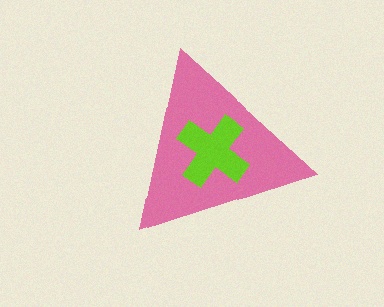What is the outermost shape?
The pink triangle.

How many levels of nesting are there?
2.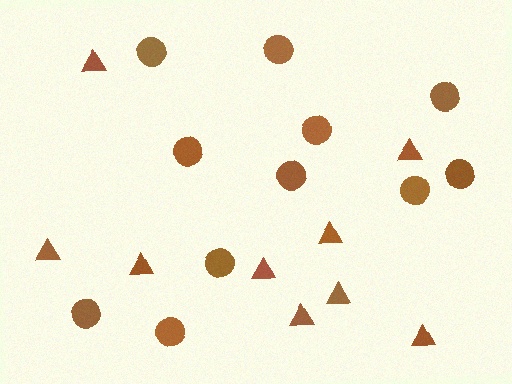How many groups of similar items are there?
There are 2 groups: one group of circles (11) and one group of triangles (9).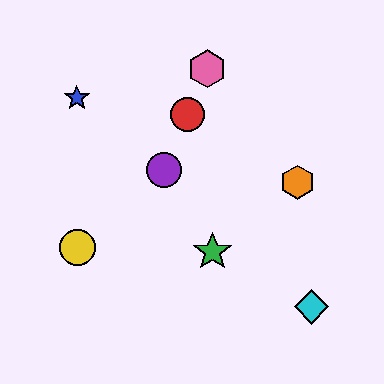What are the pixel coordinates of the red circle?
The red circle is at (188, 114).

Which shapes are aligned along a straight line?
The red circle, the purple circle, the pink hexagon are aligned along a straight line.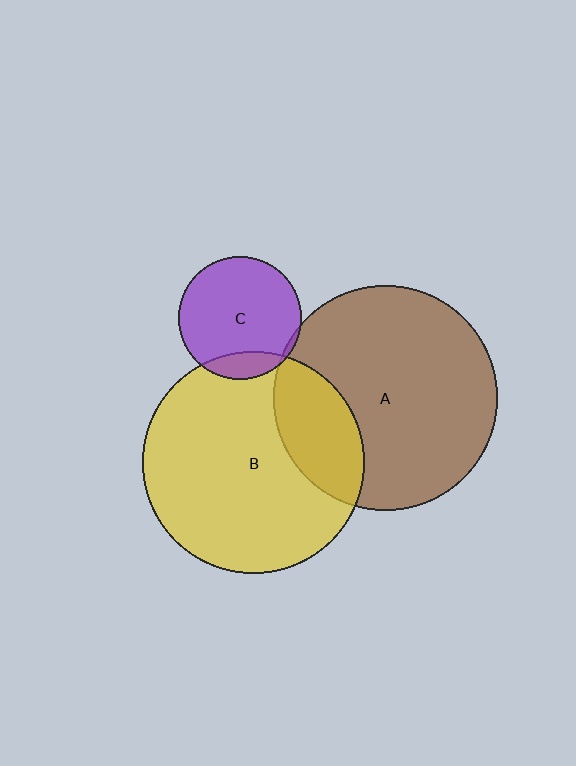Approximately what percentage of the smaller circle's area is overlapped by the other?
Approximately 5%.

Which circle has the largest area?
Circle A (brown).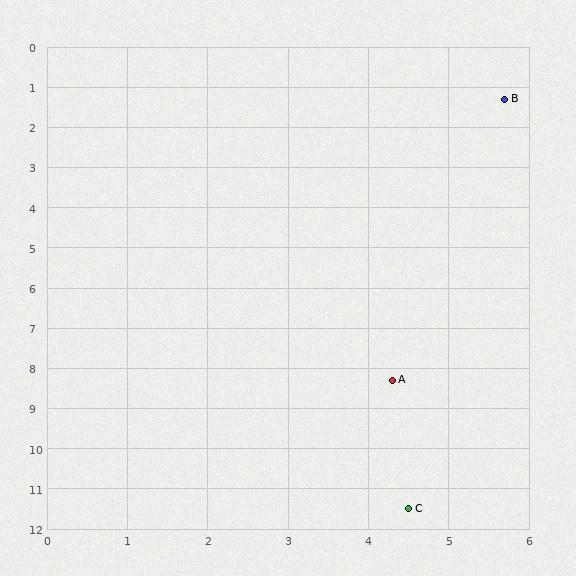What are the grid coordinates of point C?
Point C is at approximately (4.5, 11.5).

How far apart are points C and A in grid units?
Points C and A are about 3.2 grid units apart.